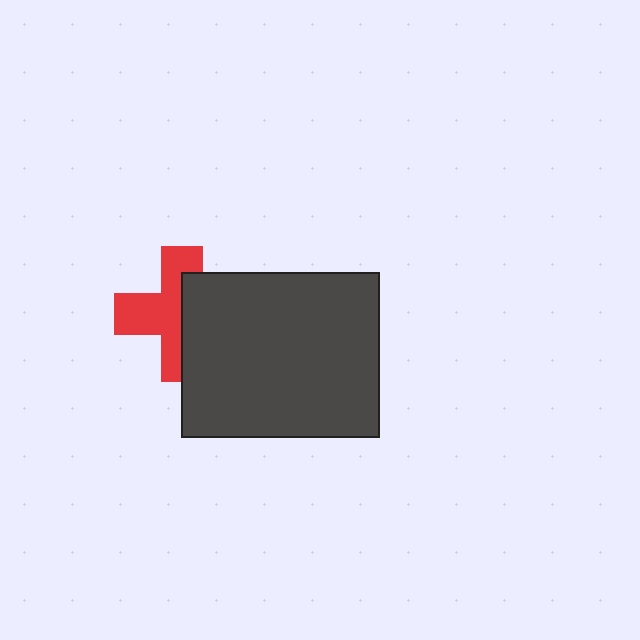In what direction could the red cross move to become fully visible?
The red cross could move left. That would shift it out from behind the dark gray rectangle entirely.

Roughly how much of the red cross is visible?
About half of it is visible (roughly 55%).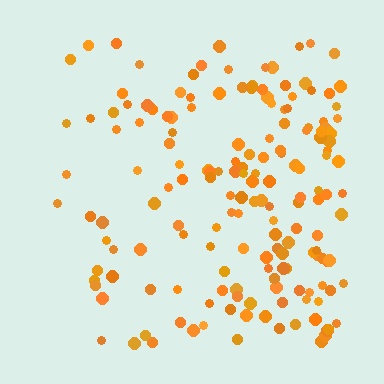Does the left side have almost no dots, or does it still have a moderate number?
Still a moderate number, just noticeably fewer than the right.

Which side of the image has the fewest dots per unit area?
The left.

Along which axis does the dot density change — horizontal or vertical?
Horizontal.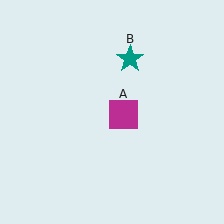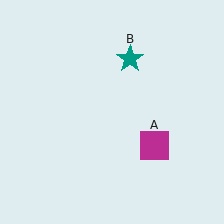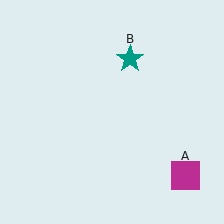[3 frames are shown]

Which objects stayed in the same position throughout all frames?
Teal star (object B) remained stationary.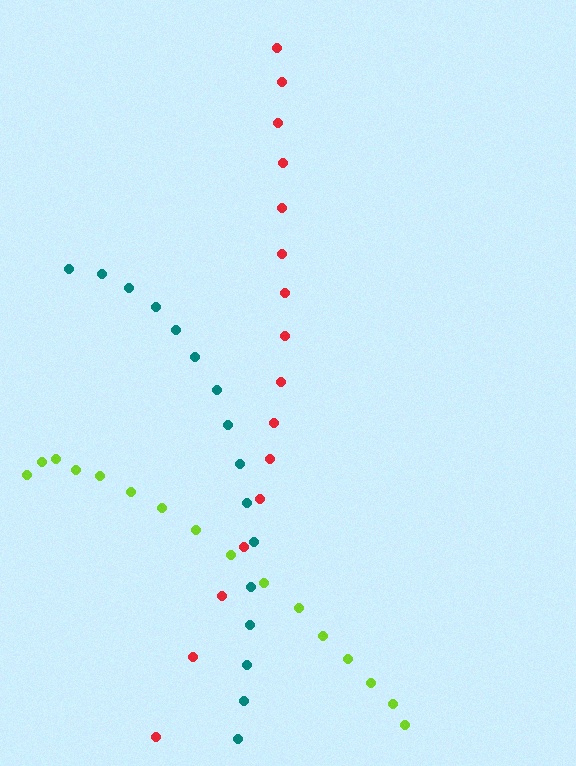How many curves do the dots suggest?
There are 3 distinct paths.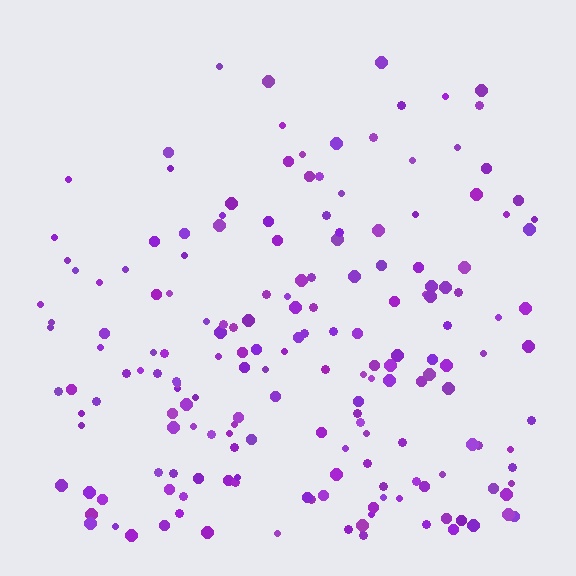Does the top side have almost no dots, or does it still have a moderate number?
Still a moderate number, just noticeably fewer than the bottom.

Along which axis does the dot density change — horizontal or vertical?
Vertical.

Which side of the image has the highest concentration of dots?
The bottom.